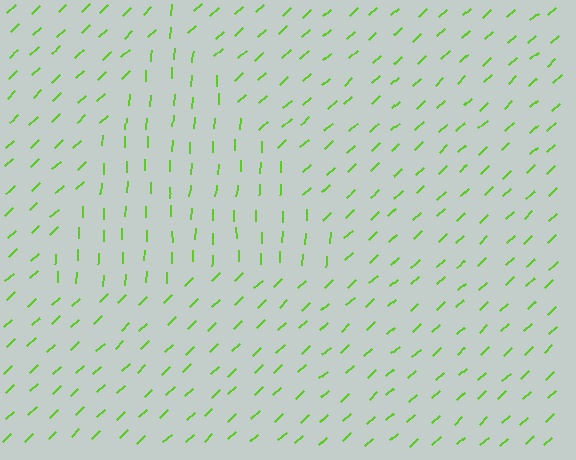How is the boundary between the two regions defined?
The boundary is defined purely by a change in line orientation (approximately 45 degrees difference). All lines are the same color and thickness.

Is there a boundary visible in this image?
Yes, there is a texture boundary formed by a change in line orientation.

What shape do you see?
I see a triangle.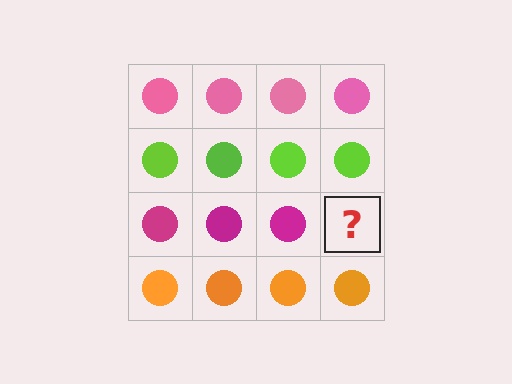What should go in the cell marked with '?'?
The missing cell should contain a magenta circle.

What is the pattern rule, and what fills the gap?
The rule is that each row has a consistent color. The gap should be filled with a magenta circle.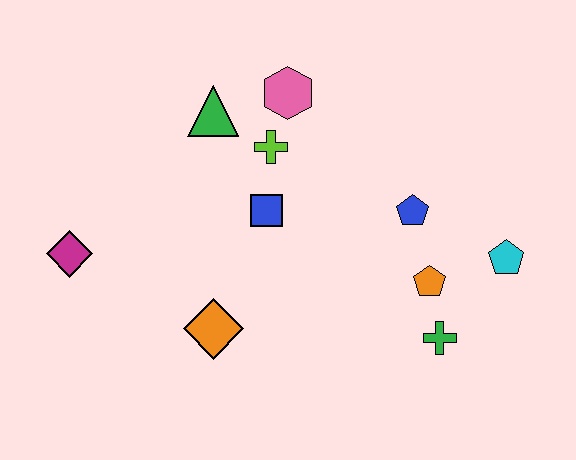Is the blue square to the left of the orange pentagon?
Yes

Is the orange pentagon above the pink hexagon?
No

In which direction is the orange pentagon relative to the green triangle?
The orange pentagon is to the right of the green triangle.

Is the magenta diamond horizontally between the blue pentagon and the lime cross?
No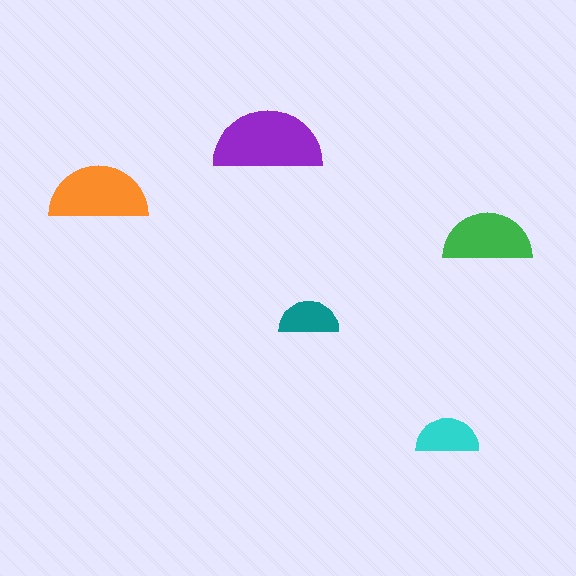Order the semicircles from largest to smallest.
the purple one, the orange one, the green one, the cyan one, the teal one.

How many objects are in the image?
There are 5 objects in the image.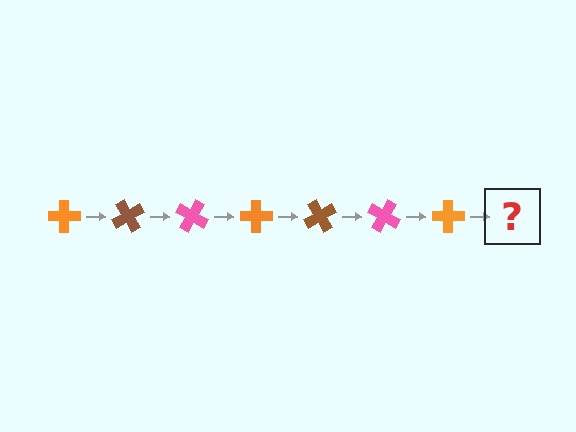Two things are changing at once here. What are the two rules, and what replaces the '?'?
The two rules are that it rotates 60 degrees each step and the color cycles through orange, brown, and pink. The '?' should be a brown cross, rotated 420 degrees from the start.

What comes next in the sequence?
The next element should be a brown cross, rotated 420 degrees from the start.